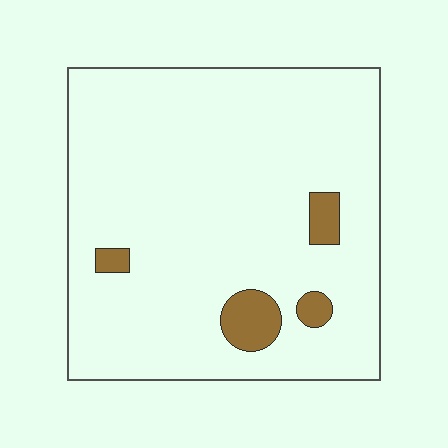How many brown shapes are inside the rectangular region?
4.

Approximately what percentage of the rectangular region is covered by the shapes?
Approximately 5%.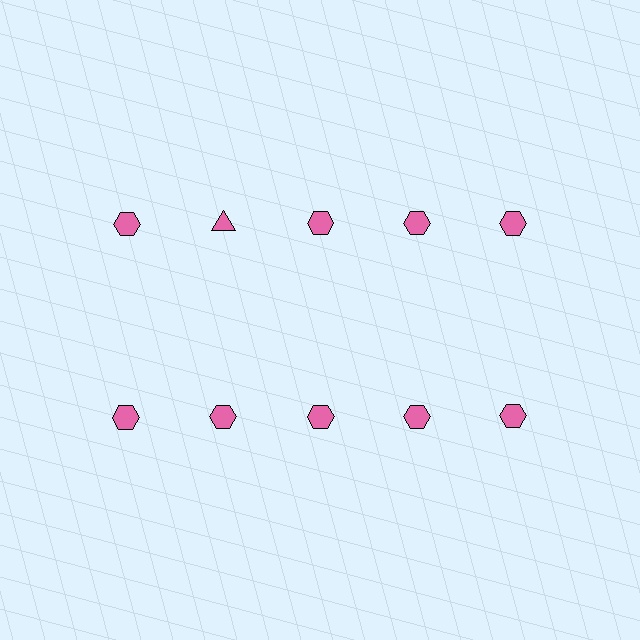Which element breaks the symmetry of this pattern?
The pink triangle in the top row, second from left column breaks the symmetry. All other shapes are pink hexagons.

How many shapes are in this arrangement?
There are 10 shapes arranged in a grid pattern.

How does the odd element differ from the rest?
It has a different shape: triangle instead of hexagon.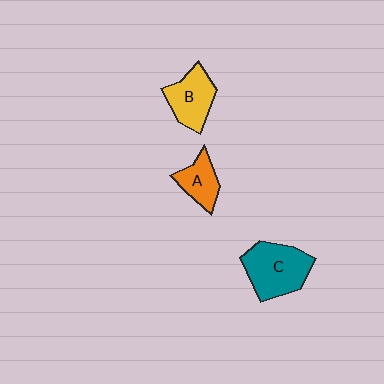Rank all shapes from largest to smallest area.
From largest to smallest: C (teal), B (yellow), A (orange).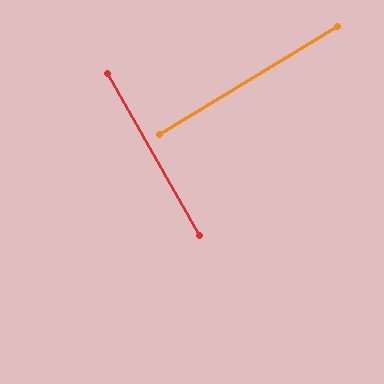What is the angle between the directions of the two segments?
Approximately 89 degrees.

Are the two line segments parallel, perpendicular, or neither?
Perpendicular — they meet at approximately 89°.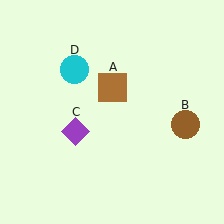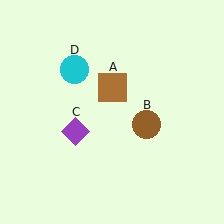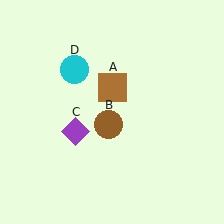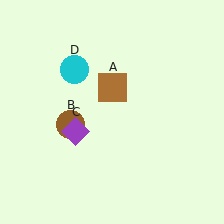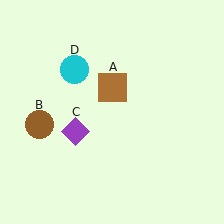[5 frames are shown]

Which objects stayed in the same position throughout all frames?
Brown square (object A) and purple diamond (object C) and cyan circle (object D) remained stationary.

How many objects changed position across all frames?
1 object changed position: brown circle (object B).